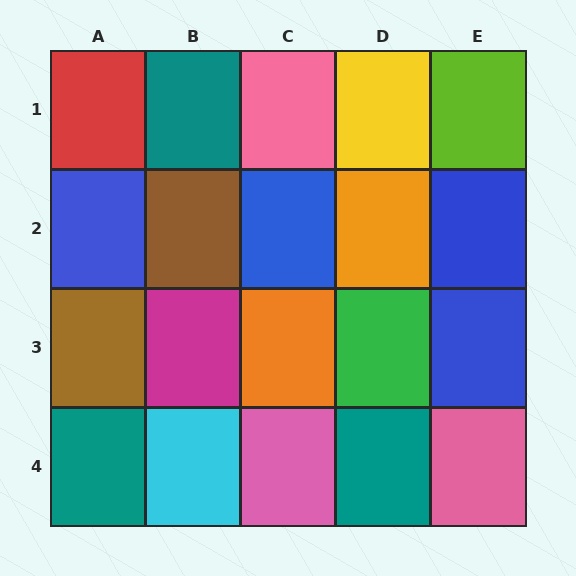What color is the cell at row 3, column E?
Blue.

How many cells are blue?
4 cells are blue.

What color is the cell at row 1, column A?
Red.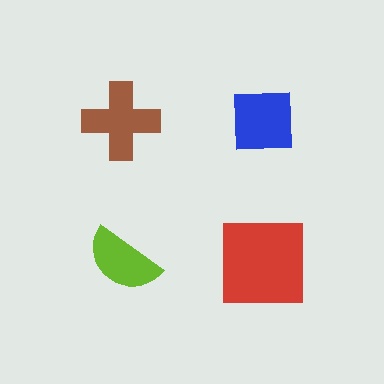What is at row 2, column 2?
A red square.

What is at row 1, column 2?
A blue square.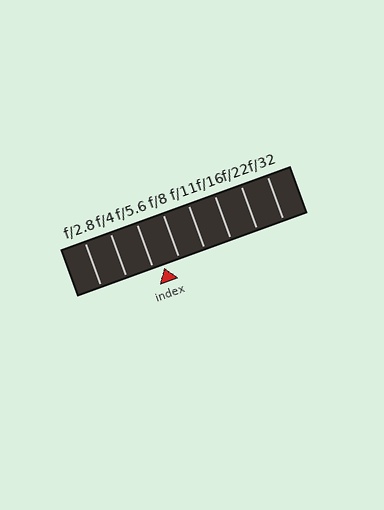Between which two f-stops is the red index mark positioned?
The index mark is between f/5.6 and f/8.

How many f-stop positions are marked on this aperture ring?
There are 8 f-stop positions marked.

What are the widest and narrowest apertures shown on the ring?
The widest aperture shown is f/2.8 and the narrowest is f/32.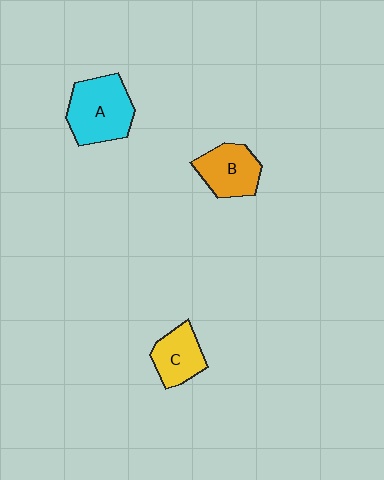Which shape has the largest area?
Shape A (cyan).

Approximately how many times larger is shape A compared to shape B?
Approximately 1.4 times.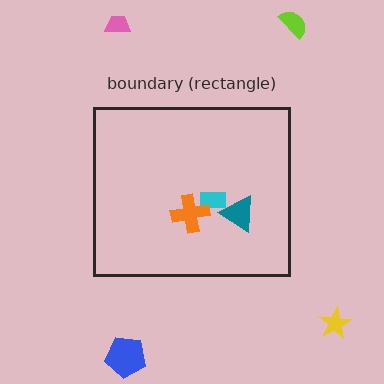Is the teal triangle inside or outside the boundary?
Inside.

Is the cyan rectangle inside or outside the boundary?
Inside.